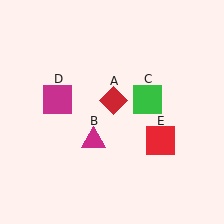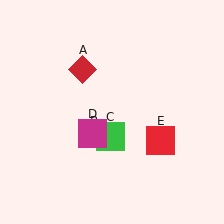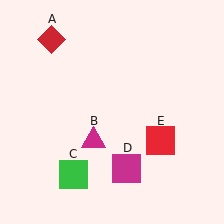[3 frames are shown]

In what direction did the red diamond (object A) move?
The red diamond (object A) moved up and to the left.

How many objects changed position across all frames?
3 objects changed position: red diamond (object A), green square (object C), magenta square (object D).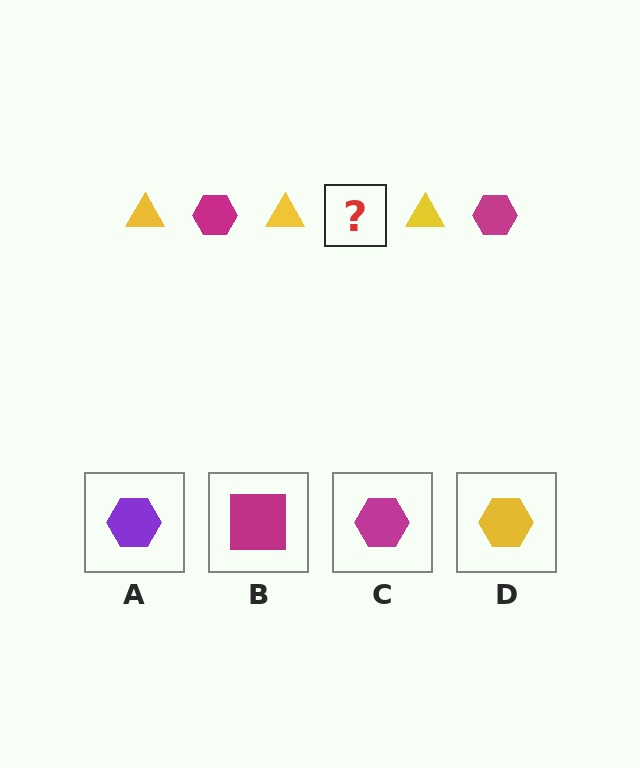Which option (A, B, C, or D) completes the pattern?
C.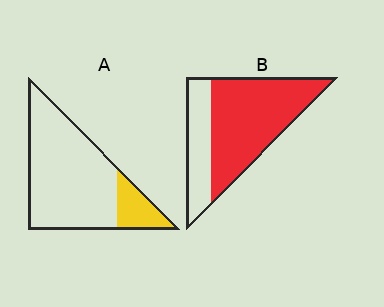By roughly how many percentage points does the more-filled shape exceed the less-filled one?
By roughly 55 percentage points (B over A).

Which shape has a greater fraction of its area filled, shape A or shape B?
Shape B.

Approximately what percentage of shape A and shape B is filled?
A is approximately 15% and B is approximately 70%.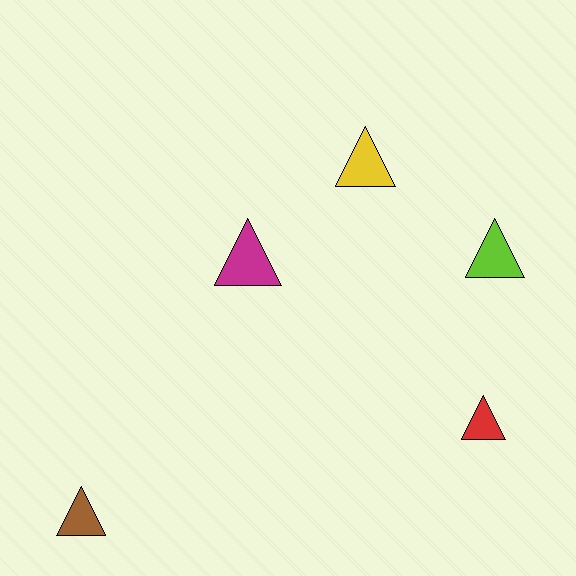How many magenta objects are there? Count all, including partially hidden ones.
There is 1 magenta object.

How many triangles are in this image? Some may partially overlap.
There are 5 triangles.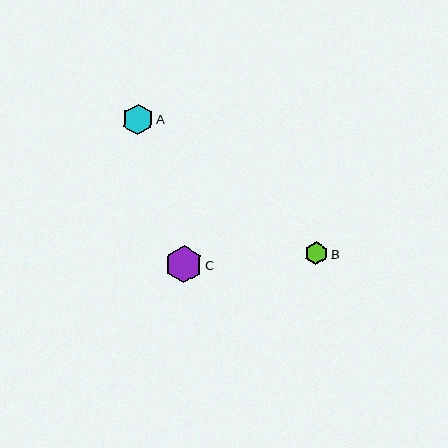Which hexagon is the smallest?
Hexagon B is the smallest with a size of approximately 23 pixels.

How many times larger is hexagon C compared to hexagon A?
Hexagon C is approximately 1.2 times the size of hexagon A.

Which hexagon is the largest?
Hexagon C is the largest with a size of approximately 37 pixels.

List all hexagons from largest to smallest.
From largest to smallest: C, A, B.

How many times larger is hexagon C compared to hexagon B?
Hexagon C is approximately 1.6 times the size of hexagon B.